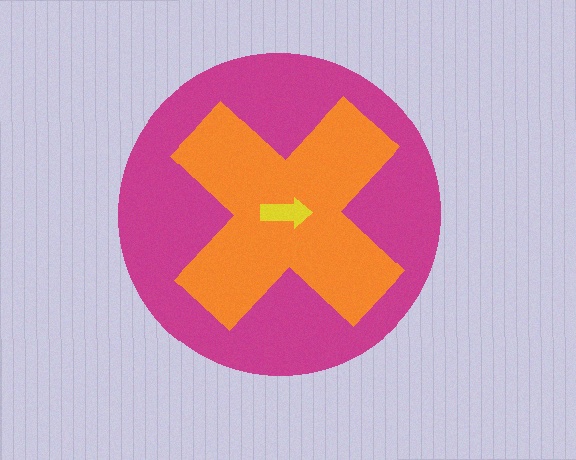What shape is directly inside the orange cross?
The yellow arrow.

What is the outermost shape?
The magenta circle.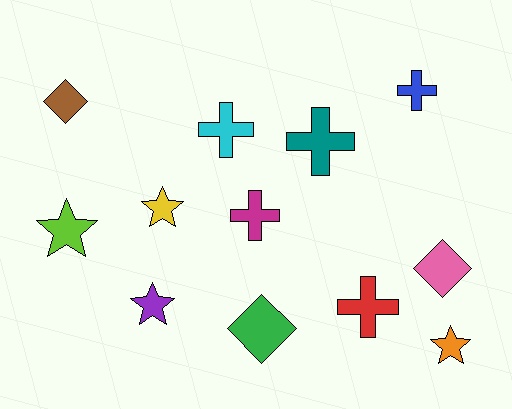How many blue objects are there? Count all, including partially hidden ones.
There is 1 blue object.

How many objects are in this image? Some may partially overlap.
There are 12 objects.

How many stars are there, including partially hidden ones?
There are 4 stars.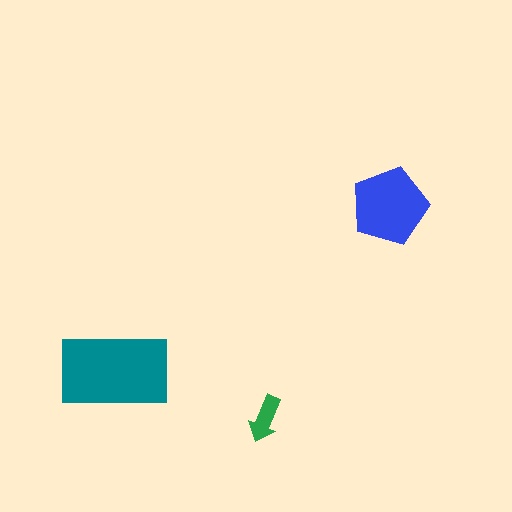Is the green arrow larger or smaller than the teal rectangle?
Smaller.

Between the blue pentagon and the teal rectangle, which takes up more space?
The teal rectangle.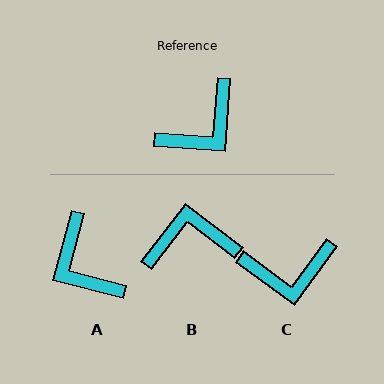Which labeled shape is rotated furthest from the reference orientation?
B, about 146 degrees away.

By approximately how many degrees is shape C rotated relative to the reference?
Approximately 32 degrees clockwise.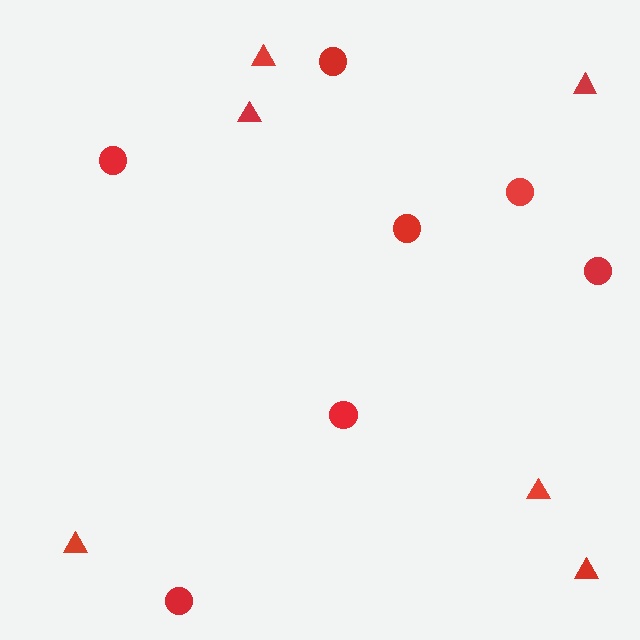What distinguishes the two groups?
There are 2 groups: one group of triangles (6) and one group of circles (7).